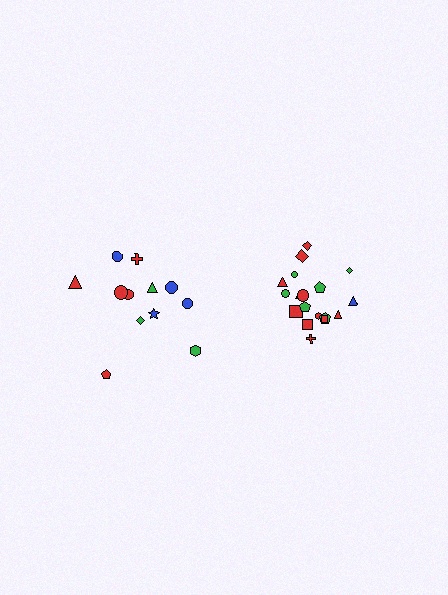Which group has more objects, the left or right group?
The right group.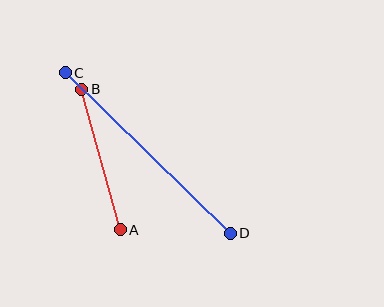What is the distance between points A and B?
The distance is approximately 145 pixels.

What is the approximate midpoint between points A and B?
The midpoint is at approximately (101, 160) pixels.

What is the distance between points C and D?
The distance is approximately 230 pixels.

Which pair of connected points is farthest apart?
Points C and D are farthest apart.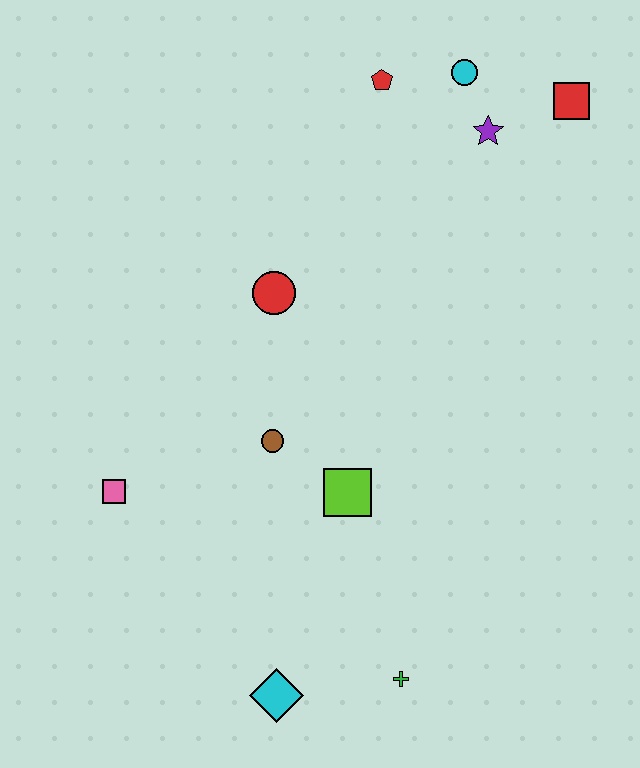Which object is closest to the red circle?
The brown circle is closest to the red circle.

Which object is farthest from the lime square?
The red square is farthest from the lime square.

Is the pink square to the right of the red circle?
No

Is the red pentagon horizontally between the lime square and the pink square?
No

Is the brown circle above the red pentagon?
No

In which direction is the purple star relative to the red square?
The purple star is to the left of the red square.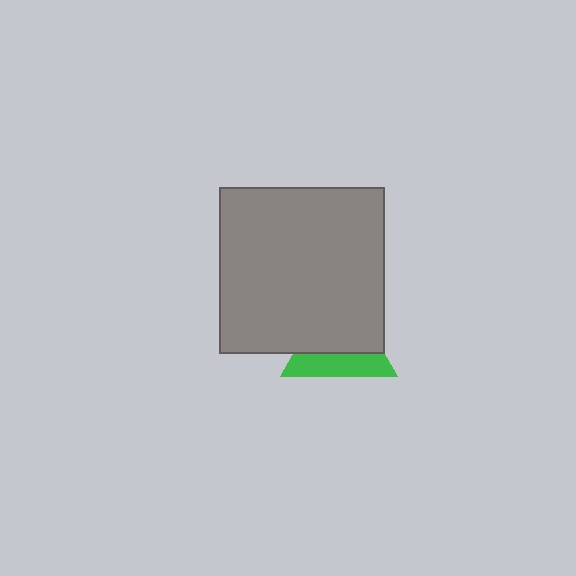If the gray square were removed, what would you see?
You would see the complete green triangle.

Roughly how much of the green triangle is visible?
A small part of it is visible (roughly 41%).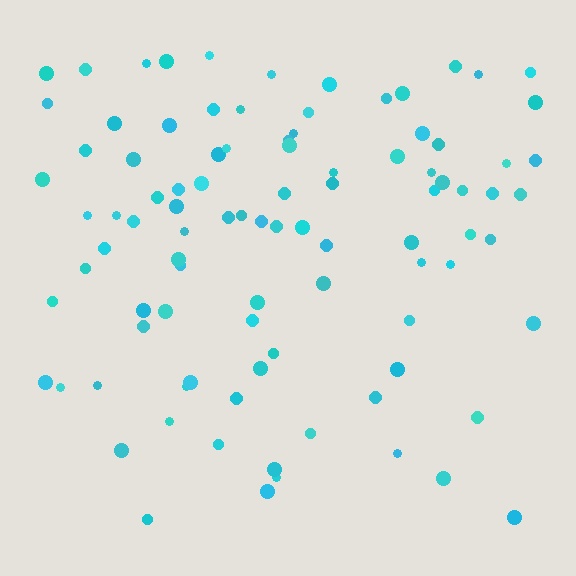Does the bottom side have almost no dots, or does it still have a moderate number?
Still a moderate number, just noticeably fewer than the top.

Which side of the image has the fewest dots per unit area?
The bottom.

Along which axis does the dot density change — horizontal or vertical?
Vertical.